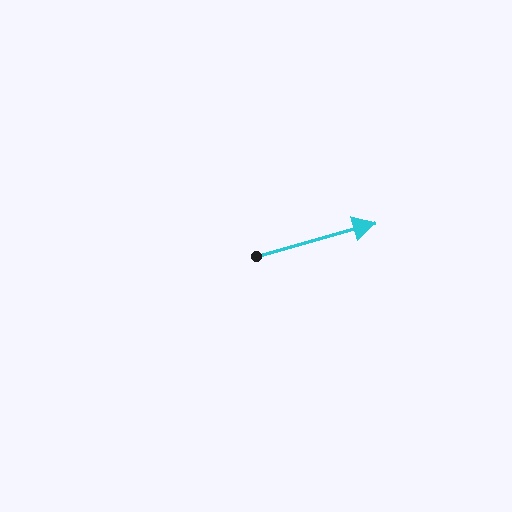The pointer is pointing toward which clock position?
Roughly 2 o'clock.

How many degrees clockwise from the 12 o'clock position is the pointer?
Approximately 74 degrees.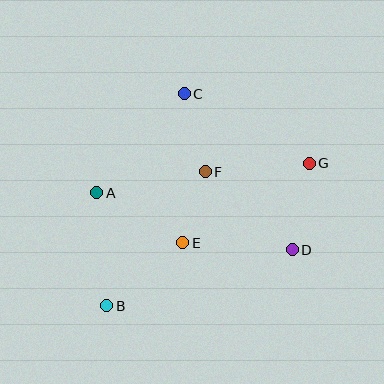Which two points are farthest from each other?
Points B and G are farthest from each other.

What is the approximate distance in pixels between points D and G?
The distance between D and G is approximately 88 pixels.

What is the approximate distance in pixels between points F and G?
The distance between F and G is approximately 105 pixels.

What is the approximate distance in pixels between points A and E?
The distance between A and E is approximately 99 pixels.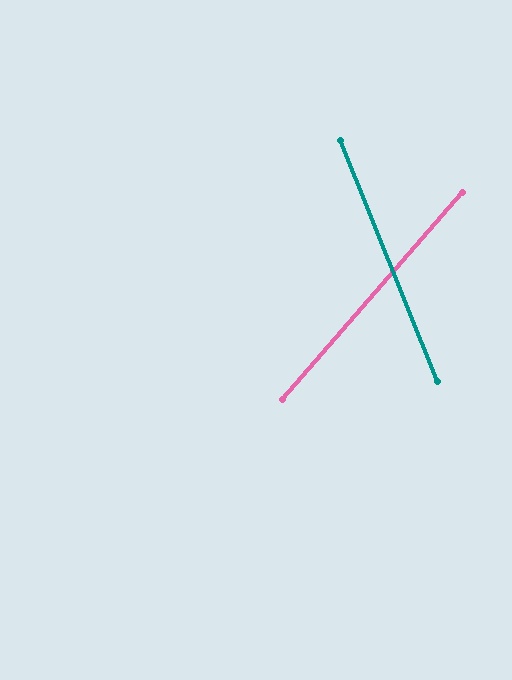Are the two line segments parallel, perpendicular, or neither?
Neither parallel nor perpendicular — they differ by about 63°.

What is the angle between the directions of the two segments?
Approximately 63 degrees.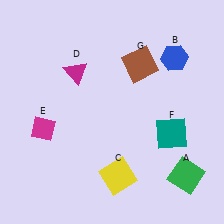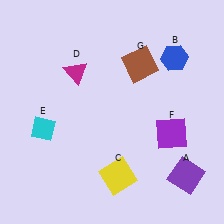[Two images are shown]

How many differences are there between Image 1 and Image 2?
There are 3 differences between the two images.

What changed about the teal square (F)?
In Image 1, F is teal. In Image 2, it changed to purple.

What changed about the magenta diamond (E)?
In Image 1, E is magenta. In Image 2, it changed to cyan.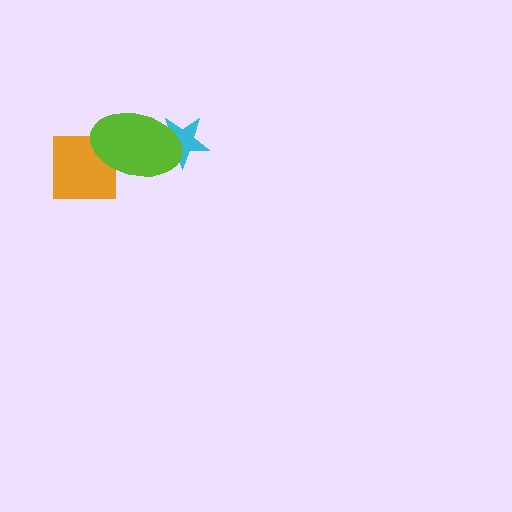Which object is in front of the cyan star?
The lime ellipse is in front of the cyan star.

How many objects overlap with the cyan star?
1 object overlaps with the cyan star.